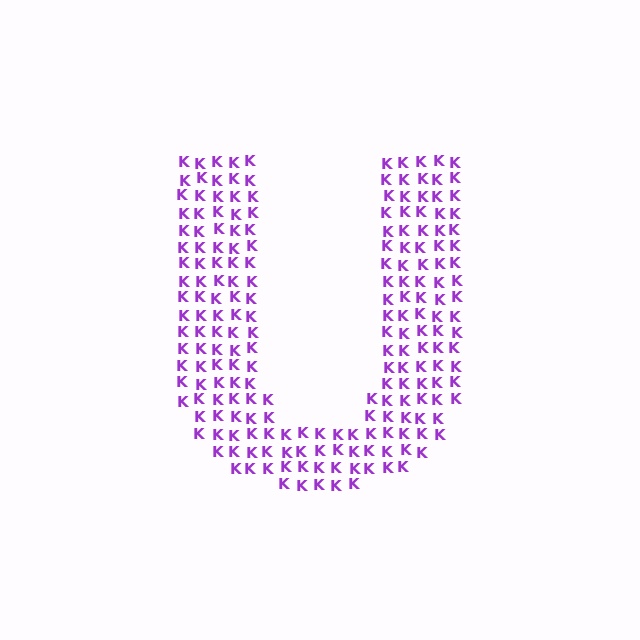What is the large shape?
The large shape is the letter U.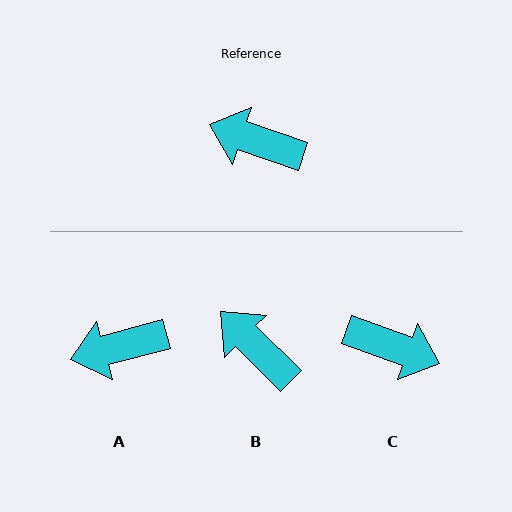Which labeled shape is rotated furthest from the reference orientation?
C, about 179 degrees away.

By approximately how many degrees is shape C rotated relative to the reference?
Approximately 179 degrees counter-clockwise.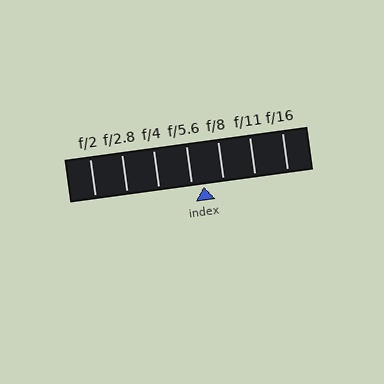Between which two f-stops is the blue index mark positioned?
The index mark is between f/5.6 and f/8.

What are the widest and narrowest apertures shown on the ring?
The widest aperture shown is f/2 and the narrowest is f/16.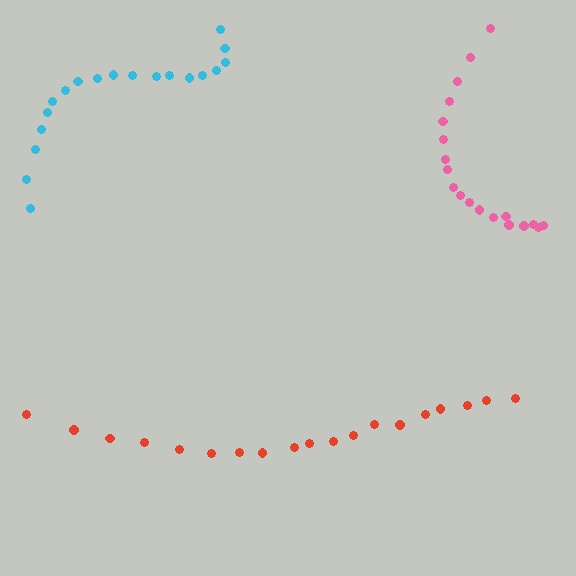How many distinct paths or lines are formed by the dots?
There are 3 distinct paths.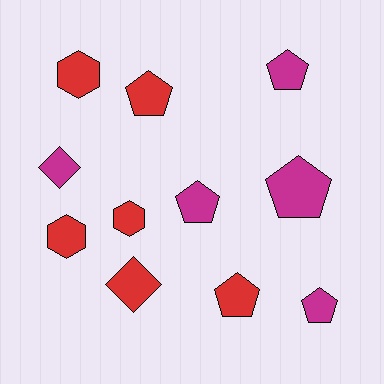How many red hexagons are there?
There are 3 red hexagons.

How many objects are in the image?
There are 11 objects.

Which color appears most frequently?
Red, with 6 objects.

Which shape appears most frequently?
Pentagon, with 6 objects.